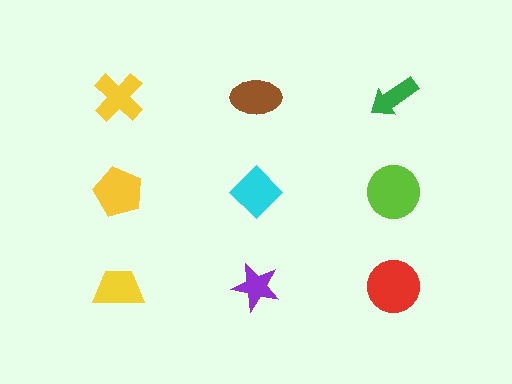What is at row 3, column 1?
A yellow trapezoid.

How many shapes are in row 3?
3 shapes.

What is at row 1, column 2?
A brown ellipse.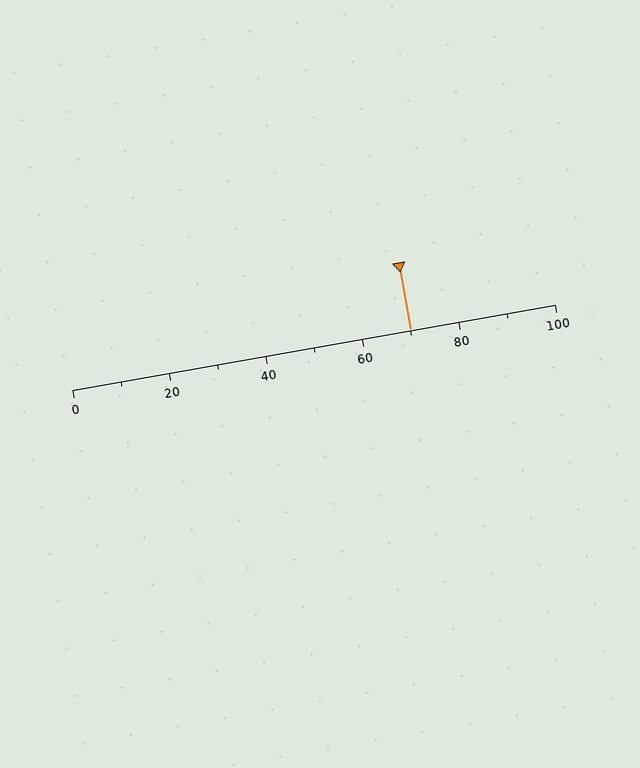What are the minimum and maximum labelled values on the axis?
The axis runs from 0 to 100.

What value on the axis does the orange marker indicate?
The marker indicates approximately 70.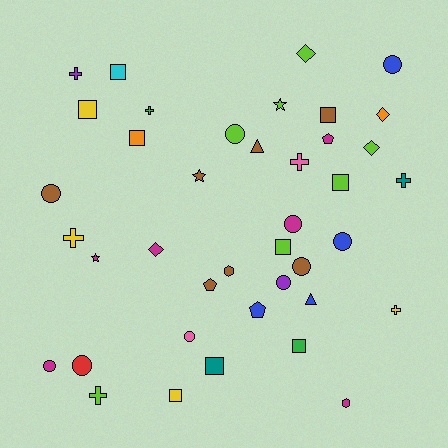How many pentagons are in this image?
There are 3 pentagons.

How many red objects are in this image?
There is 1 red object.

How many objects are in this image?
There are 40 objects.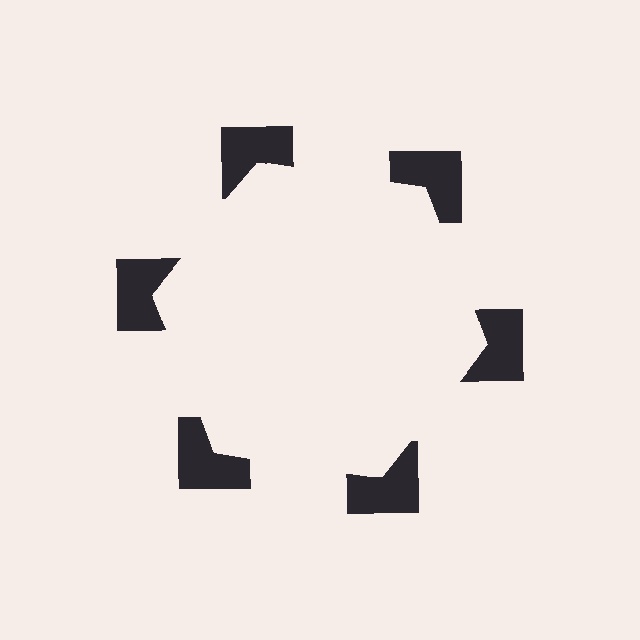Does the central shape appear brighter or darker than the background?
It typically appears slightly brighter than the background, even though no actual brightness change is drawn.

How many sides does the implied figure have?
6 sides.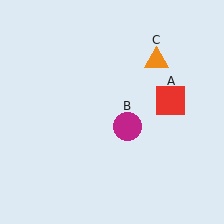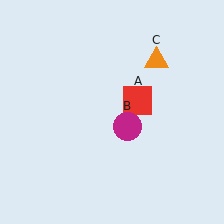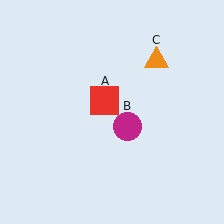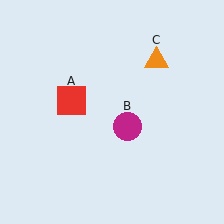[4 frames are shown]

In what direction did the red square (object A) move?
The red square (object A) moved left.